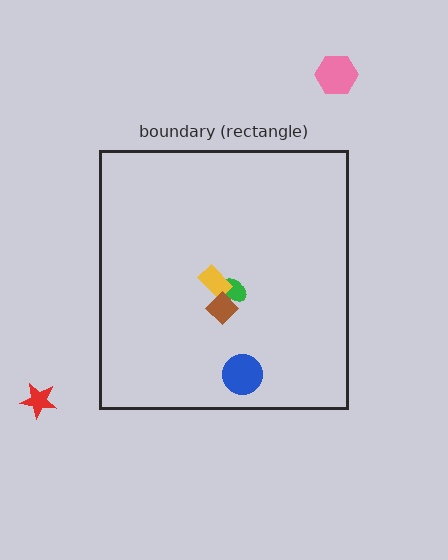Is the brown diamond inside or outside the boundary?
Inside.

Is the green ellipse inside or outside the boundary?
Inside.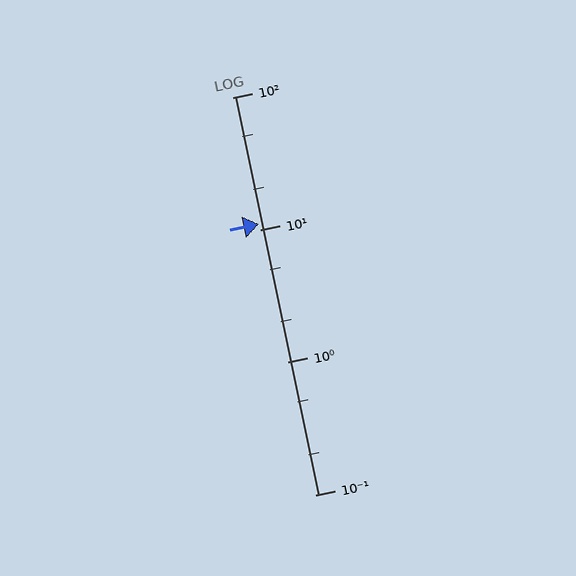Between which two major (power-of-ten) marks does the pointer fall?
The pointer is between 10 and 100.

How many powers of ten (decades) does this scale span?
The scale spans 3 decades, from 0.1 to 100.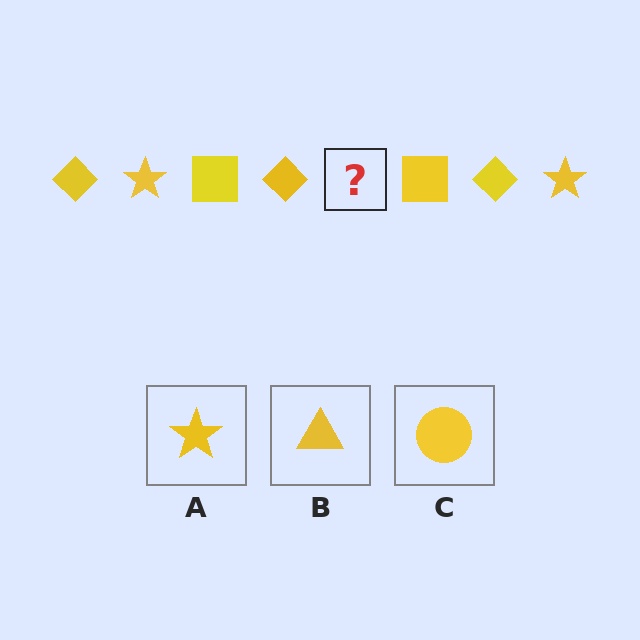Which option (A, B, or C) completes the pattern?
A.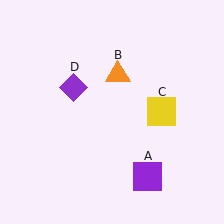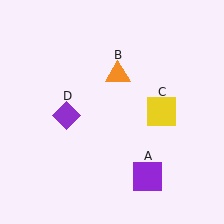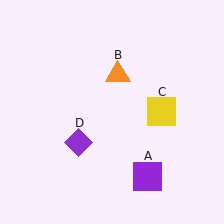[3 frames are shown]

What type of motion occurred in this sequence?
The purple diamond (object D) rotated counterclockwise around the center of the scene.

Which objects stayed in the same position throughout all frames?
Purple square (object A) and orange triangle (object B) and yellow square (object C) remained stationary.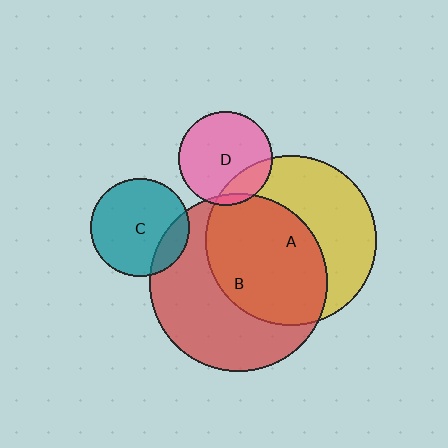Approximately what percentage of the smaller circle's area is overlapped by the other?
Approximately 55%.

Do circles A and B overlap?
Yes.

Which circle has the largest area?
Circle B (red).